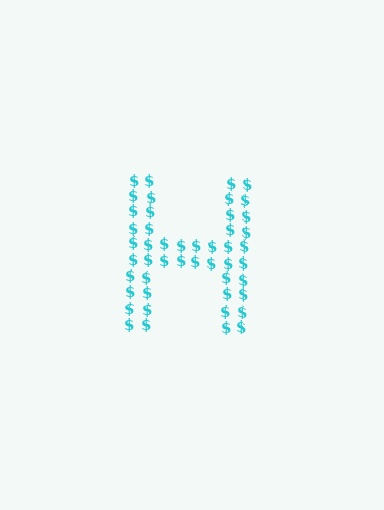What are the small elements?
The small elements are dollar signs.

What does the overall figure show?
The overall figure shows the letter H.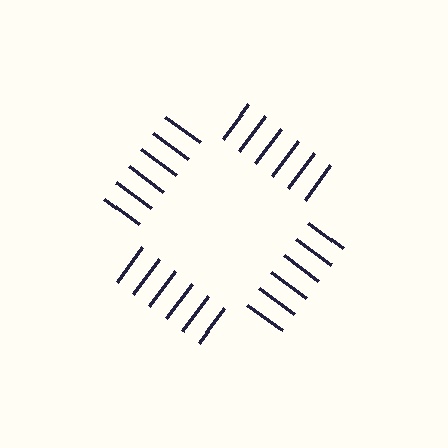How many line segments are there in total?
24 — 6 along each of the 4 edges.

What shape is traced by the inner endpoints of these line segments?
An illusory square — the line segments terminate on its edges but no continuous stroke is drawn.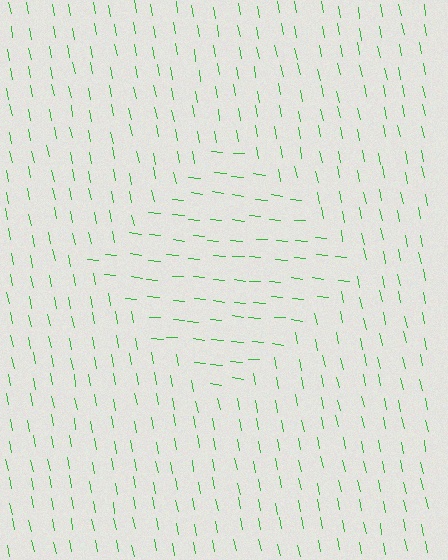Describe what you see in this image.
The image is filled with small green line segments. A diamond region in the image has lines oriented differently from the surrounding lines, creating a visible texture boundary.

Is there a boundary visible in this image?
Yes, there is a texture boundary formed by a change in line orientation.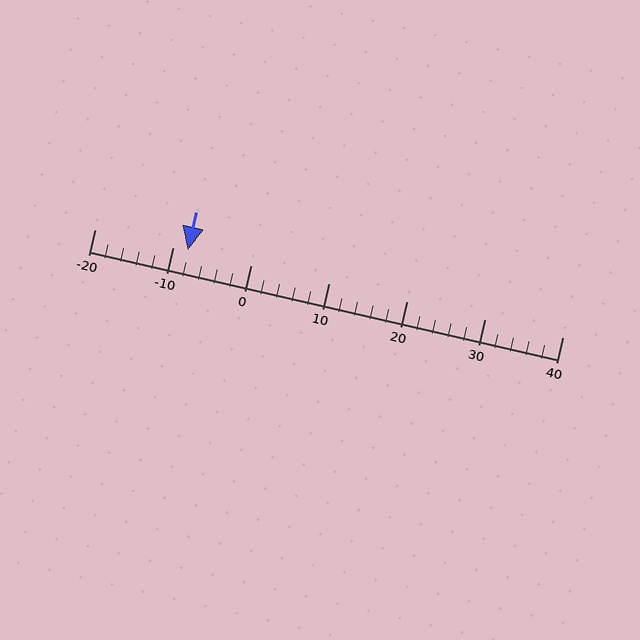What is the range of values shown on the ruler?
The ruler shows values from -20 to 40.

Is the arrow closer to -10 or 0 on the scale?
The arrow is closer to -10.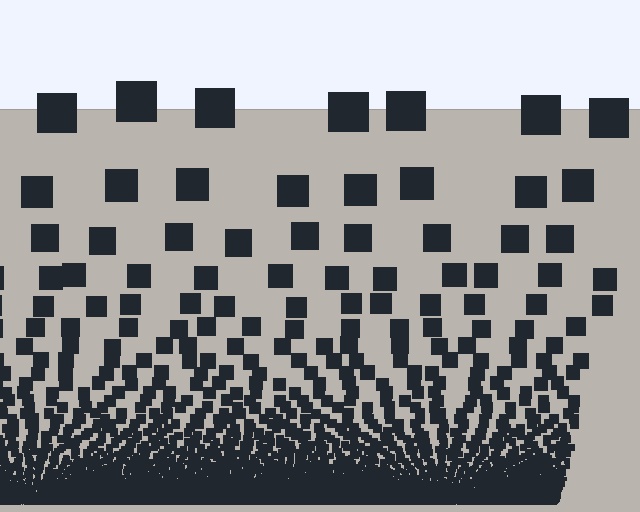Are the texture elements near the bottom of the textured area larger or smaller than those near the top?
Smaller. The gradient is inverted — elements near the bottom are smaller and denser.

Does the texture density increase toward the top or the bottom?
Density increases toward the bottom.